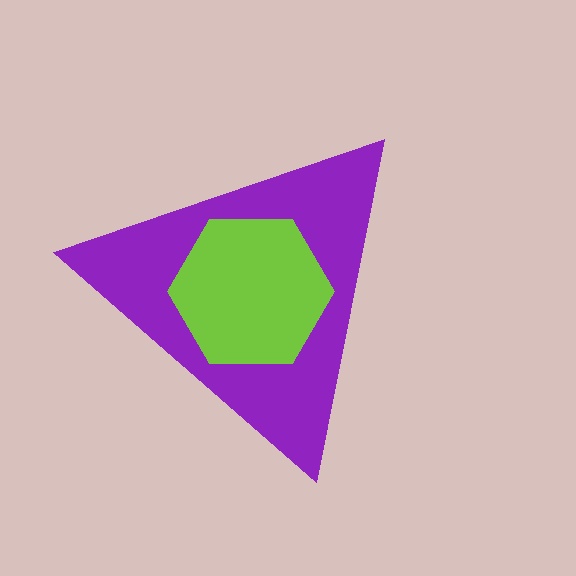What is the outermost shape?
The purple triangle.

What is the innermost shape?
The lime hexagon.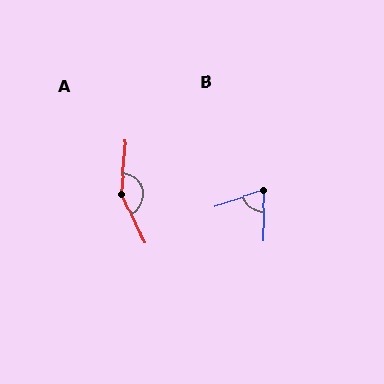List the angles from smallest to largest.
B (70°), A (150°).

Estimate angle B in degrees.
Approximately 70 degrees.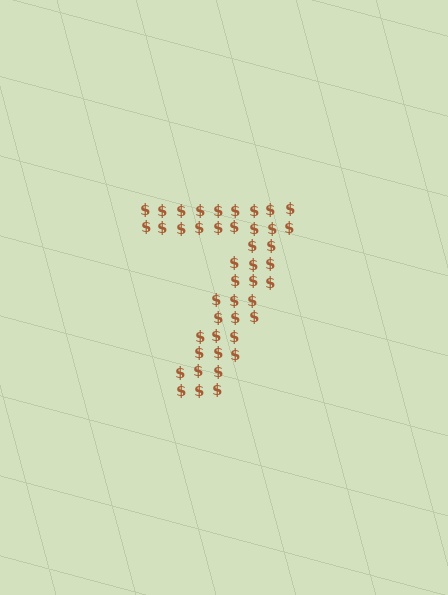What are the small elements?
The small elements are dollar signs.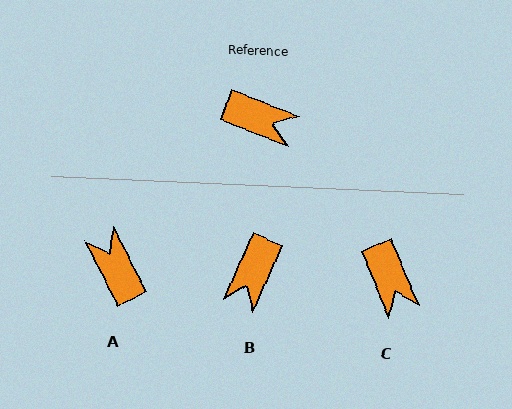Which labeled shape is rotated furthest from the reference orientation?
A, about 138 degrees away.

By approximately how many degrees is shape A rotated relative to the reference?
Approximately 138 degrees counter-clockwise.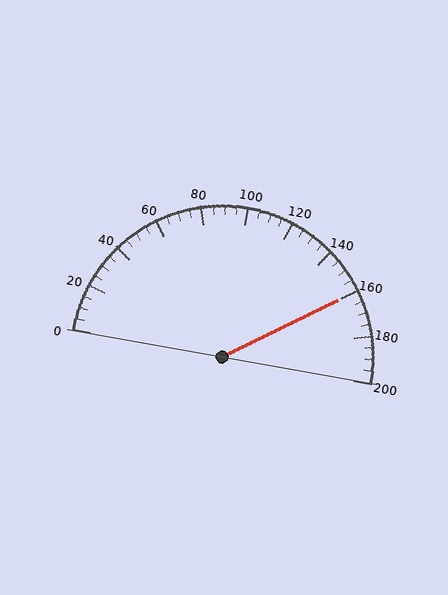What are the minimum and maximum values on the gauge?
The gauge ranges from 0 to 200.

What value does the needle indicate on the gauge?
The needle indicates approximately 160.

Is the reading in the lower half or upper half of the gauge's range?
The reading is in the upper half of the range (0 to 200).